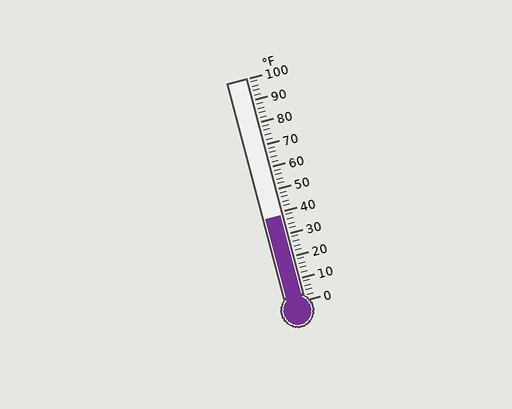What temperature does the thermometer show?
The thermometer shows approximately 38°F.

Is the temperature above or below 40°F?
The temperature is below 40°F.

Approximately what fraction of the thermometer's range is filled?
The thermometer is filled to approximately 40% of its range.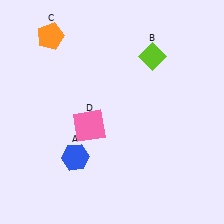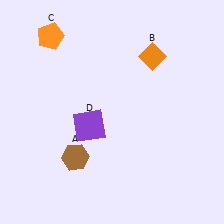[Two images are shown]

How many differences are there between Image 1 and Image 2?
There are 3 differences between the two images.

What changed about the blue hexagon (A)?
In Image 1, A is blue. In Image 2, it changed to brown.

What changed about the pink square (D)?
In Image 1, D is pink. In Image 2, it changed to purple.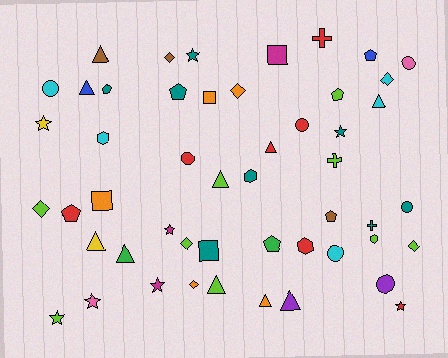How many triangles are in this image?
There are 10 triangles.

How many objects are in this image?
There are 50 objects.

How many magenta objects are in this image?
There are 3 magenta objects.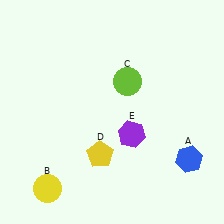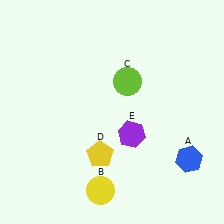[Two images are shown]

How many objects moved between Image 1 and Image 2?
1 object moved between the two images.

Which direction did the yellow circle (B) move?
The yellow circle (B) moved right.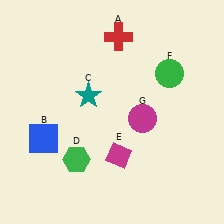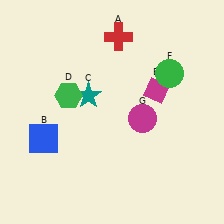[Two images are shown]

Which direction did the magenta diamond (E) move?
The magenta diamond (E) moved up.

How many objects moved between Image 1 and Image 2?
2 objects moved between the two images.